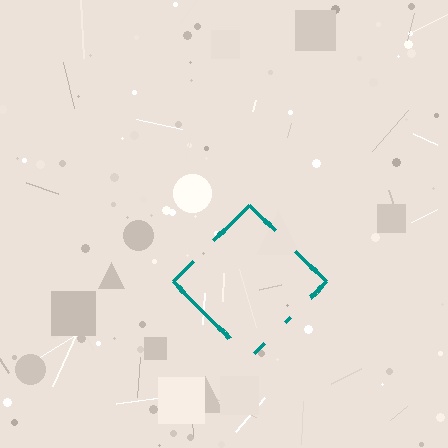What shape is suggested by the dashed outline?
The dashed outline suggests a diamond.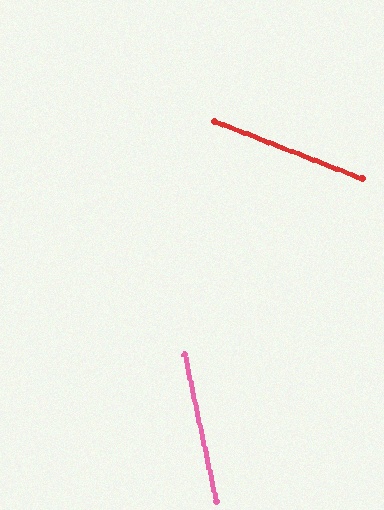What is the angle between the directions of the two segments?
Approximately 57 degrees.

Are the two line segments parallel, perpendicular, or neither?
Neither parallel nor perpendicular — they differ by about 57°.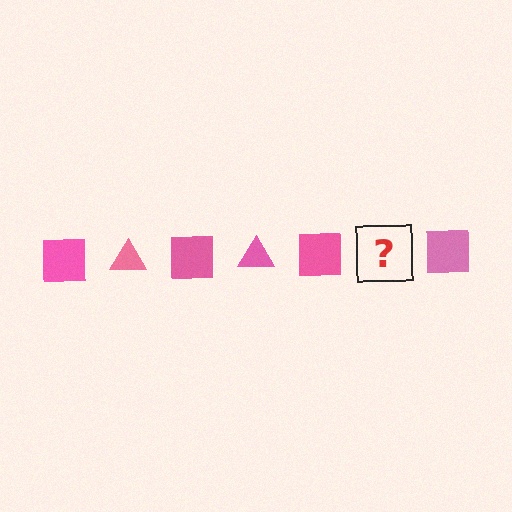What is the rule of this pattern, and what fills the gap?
The rule is that the pattern cycles through square, triangle shapes in pink. The gap should be filled with a pink triangle.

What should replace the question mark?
The question mark should be replaced with a pink triangle.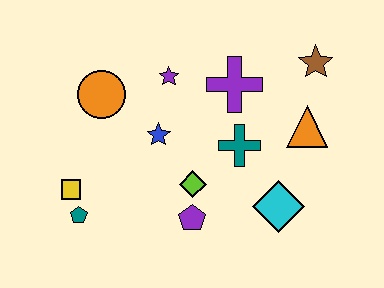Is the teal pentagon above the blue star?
No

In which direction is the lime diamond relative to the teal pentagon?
The lime diamond is to the right of the teal pentagon.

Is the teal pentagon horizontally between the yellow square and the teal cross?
Yes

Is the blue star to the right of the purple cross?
No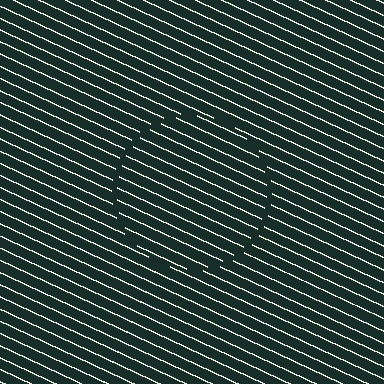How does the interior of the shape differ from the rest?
The interior of the shape contains the same grating, shifted by half a period — the contour is defined by the phase discontinuity where line-ends from the inner and outer gratings abut.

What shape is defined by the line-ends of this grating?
An illusory circle. The interior of the shape contains the same grating, shifted by half a period — the contour is defined by the phase discontinuity where line-ends from the inner and outer gratings abut.